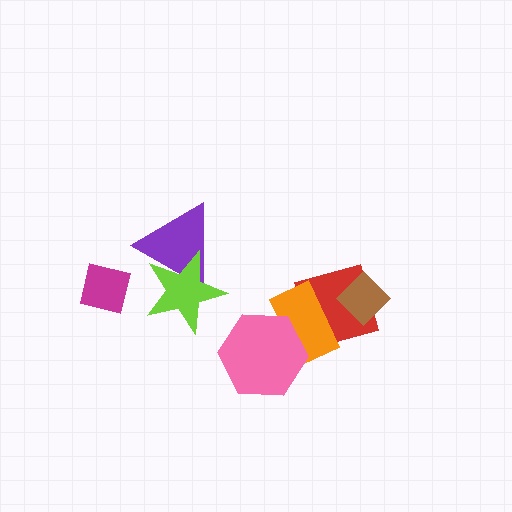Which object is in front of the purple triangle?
The lime star is in front of the purple triangle.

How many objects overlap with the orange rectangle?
2 objects overlap with the orange rectangle.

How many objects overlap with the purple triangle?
1 object overlaps with the purple triangle.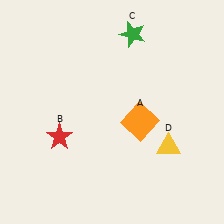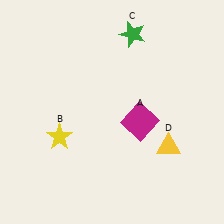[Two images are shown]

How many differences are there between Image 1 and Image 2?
There are 2 differences between the two images.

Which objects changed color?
A changed from orange to magenta. B changed from red to yellow.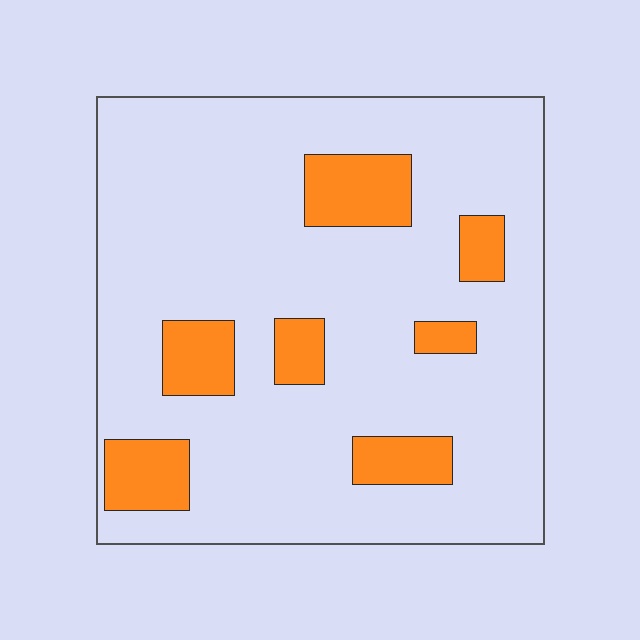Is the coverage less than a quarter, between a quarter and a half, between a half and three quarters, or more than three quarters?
Less than a quarter.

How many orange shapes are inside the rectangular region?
7.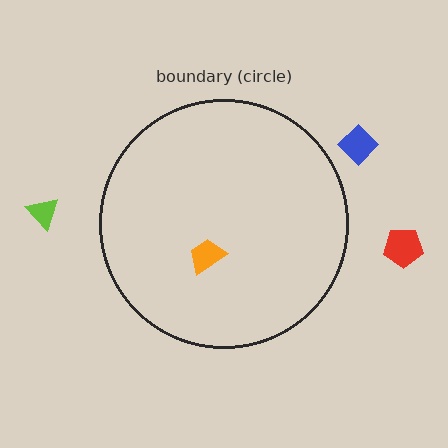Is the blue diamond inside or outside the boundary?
Outside.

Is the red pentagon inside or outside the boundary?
Outside.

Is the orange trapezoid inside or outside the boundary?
Inside.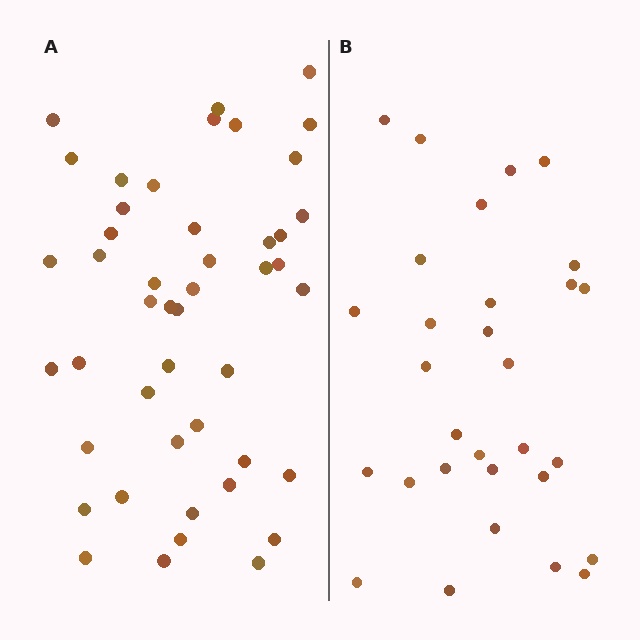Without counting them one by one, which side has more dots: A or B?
Region A (the left region) has more dots.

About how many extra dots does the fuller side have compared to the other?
Region A has approximately 15 more dots than region B.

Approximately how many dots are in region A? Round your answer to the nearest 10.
About 50 dots. (The exact count is 46, which rounds to 50.)